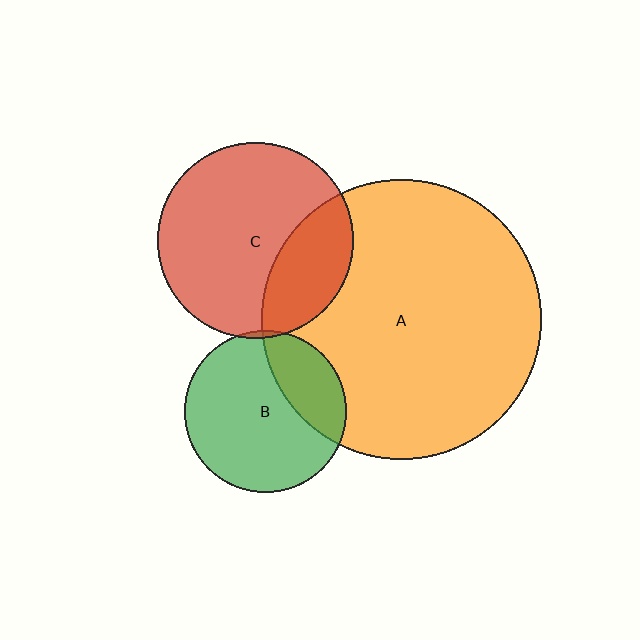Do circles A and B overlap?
Yes.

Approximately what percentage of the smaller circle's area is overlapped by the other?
Approximately 25%.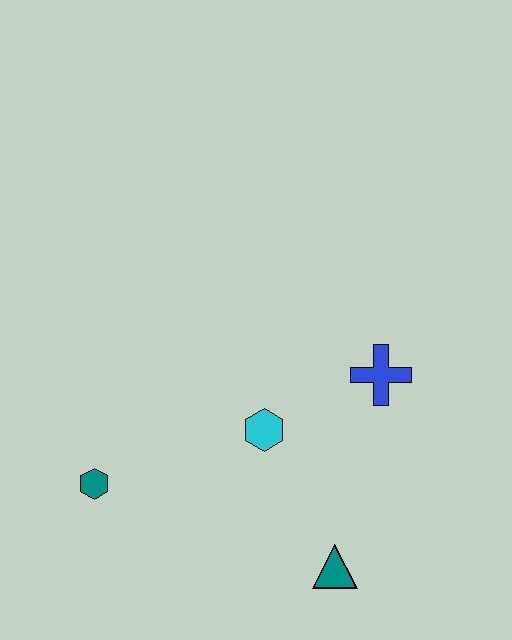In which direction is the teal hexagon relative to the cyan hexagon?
The teal hexagon is to the left of the cyan hexagon.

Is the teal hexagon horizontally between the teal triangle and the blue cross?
No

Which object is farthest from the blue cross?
The teal hexagon is farthest from the blue cross.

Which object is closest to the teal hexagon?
The cyan hexagon is closest to the teal hexagon.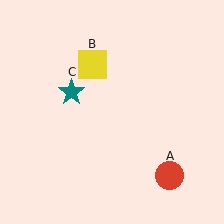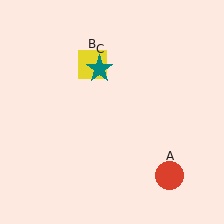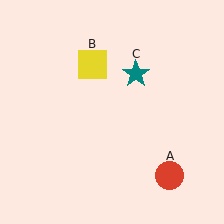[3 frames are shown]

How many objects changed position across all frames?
1 object changed position: teal star (object C).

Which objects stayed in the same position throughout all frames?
Red circle (object A) and yellow square (object B) remained stationary.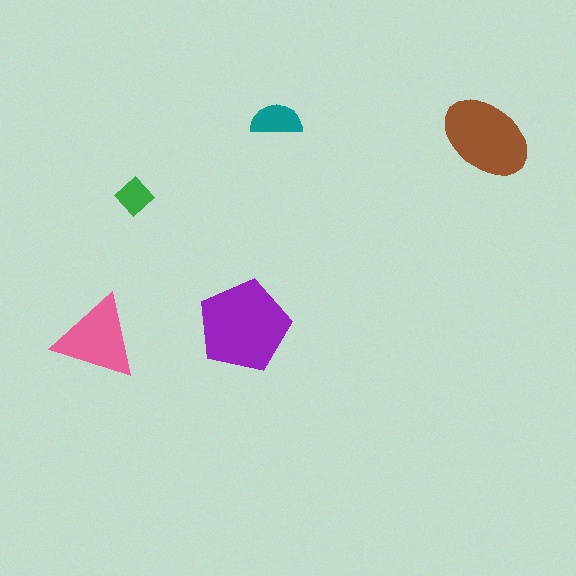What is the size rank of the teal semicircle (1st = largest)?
4th.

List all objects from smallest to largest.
The green diamond, the teal semicircle, the pink triangle, the brown ellipse, the purple pentagon.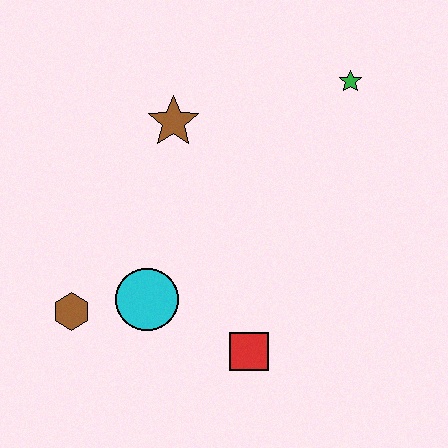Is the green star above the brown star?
Yes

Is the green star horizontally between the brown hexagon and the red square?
No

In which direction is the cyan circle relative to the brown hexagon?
The cyan circle is to the right of the brown hexagon.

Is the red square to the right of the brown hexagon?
Yes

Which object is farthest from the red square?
The green star is farthest from the red square.